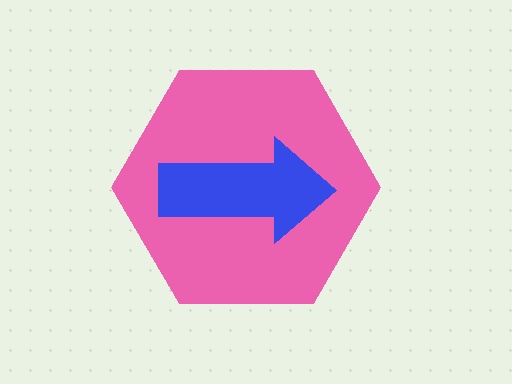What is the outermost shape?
The pink hexagon.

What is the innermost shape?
The blue arrow.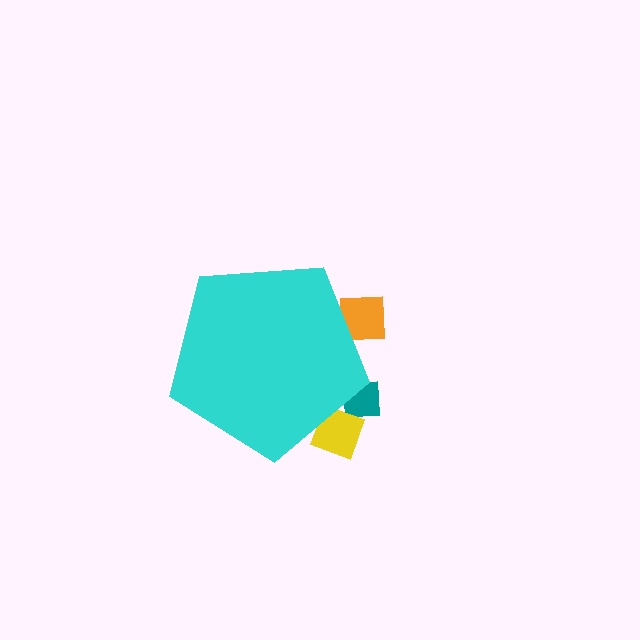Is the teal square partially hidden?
Yes, the teal square is partially hidden behind the cyan pentagon.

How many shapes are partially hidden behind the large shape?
3 shapes are partially hidden.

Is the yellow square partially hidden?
Yes, the yellow square is partially hidden behind the cyan pentagon.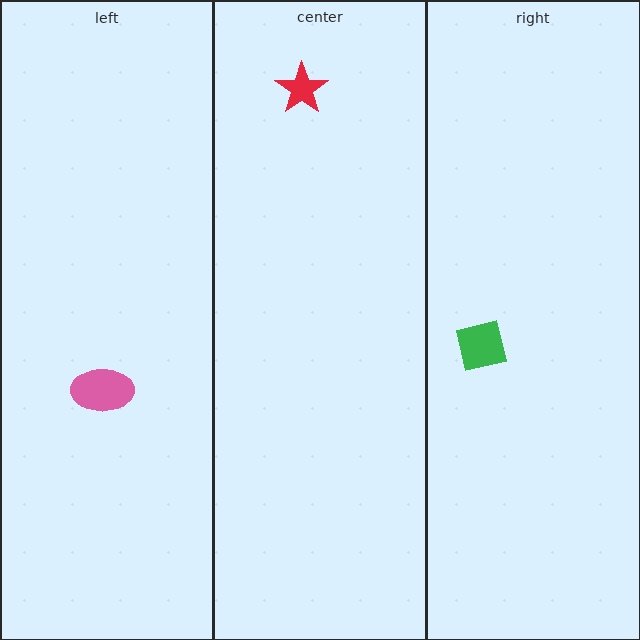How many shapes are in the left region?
1.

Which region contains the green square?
The right region.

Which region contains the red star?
The center region.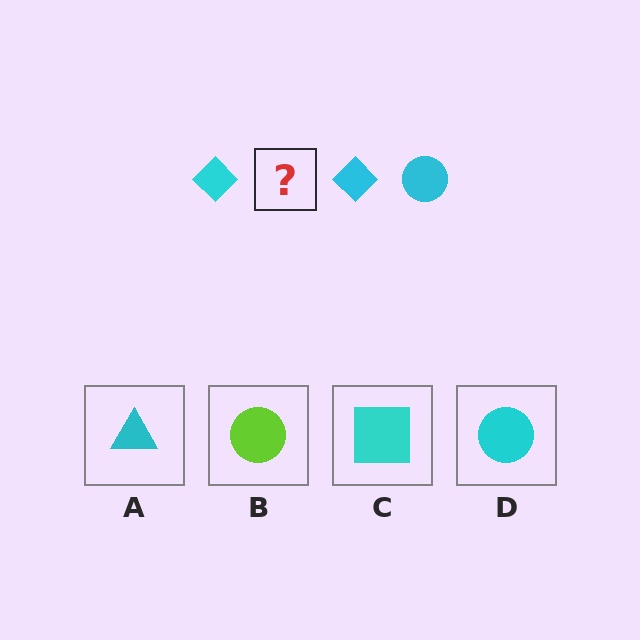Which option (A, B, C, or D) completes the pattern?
D.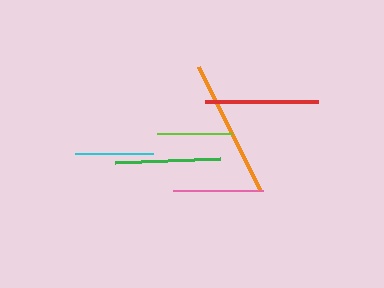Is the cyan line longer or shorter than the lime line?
The cyan line is longer than the lime line.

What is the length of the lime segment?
The lime segment is approximately 75 pixels long.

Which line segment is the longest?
The orange line is the longest at approximately 137 pixels.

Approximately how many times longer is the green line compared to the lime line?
The green line is approximately 1.4 times the length of the lime line.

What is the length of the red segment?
The red segment is approximately 113 pixels long.